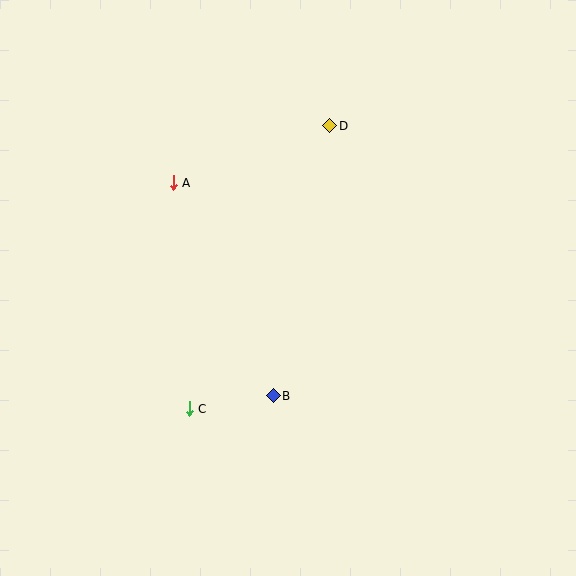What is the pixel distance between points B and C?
The distance between B and C is 85 pixels.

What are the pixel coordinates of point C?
Point C is at (189, 409).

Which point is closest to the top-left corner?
Point A is closest to the top-left corner.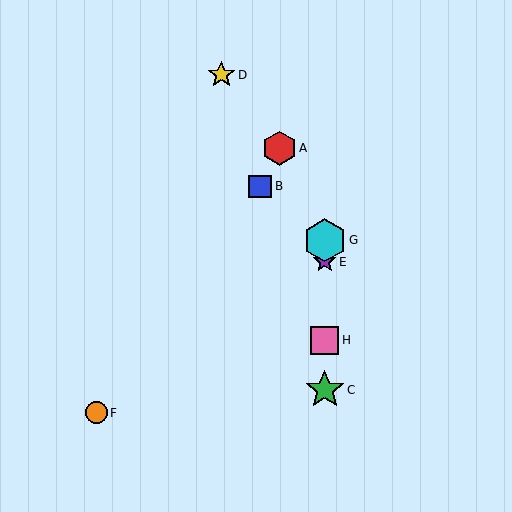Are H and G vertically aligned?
Yes, both are at x≈325.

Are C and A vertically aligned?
No, C is at x≈325 and A is at x≈279.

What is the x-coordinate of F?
Object F is at x≈97.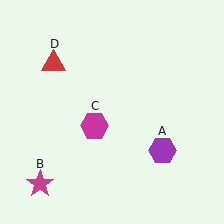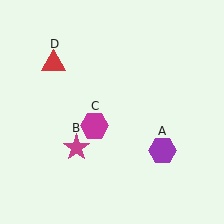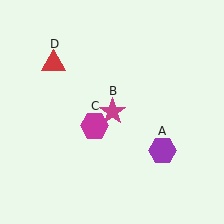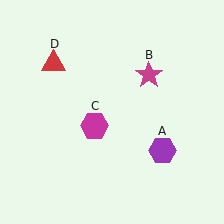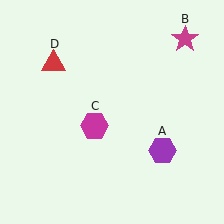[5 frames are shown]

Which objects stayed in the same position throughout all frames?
Purple hexagon (object A) and magenta hexagon (object C) and red triangle (object D) remained stationary.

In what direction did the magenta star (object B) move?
The magenta star (object B) moved up and to the right.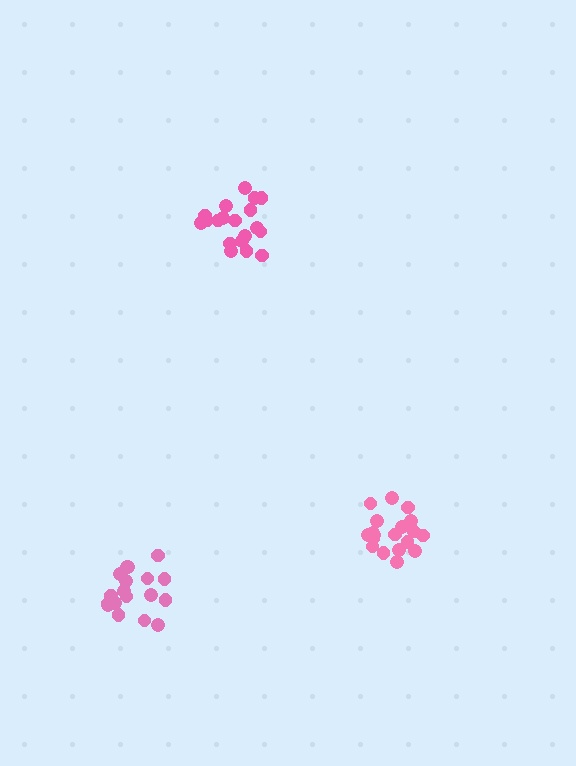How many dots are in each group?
Group 1: 19 dots, Group 2: 18 dots, Group 3: 19 dots (56 total).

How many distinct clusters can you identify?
There are 3 distinct clusters.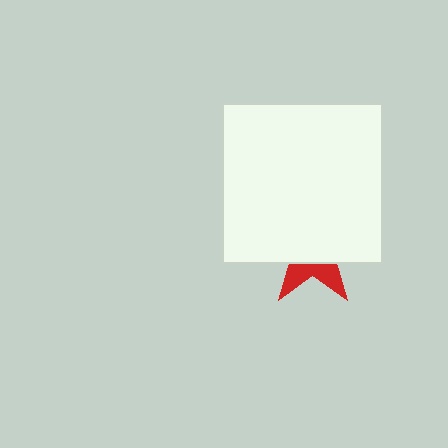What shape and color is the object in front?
The object in front is a white square.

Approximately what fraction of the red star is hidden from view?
Roughly 68% of the red star is hidden behind the white square.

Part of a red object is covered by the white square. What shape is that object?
It is a star.